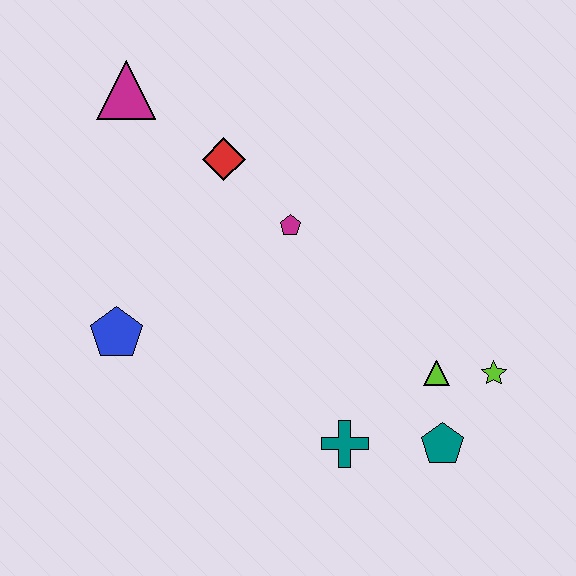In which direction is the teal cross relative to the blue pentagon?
The teal cross is to the right of the blue pentagon.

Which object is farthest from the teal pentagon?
The magenta triangle is farthest from the teal pentagon.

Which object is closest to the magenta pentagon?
The red diamond is closest to the magenta pentagon.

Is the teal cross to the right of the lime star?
No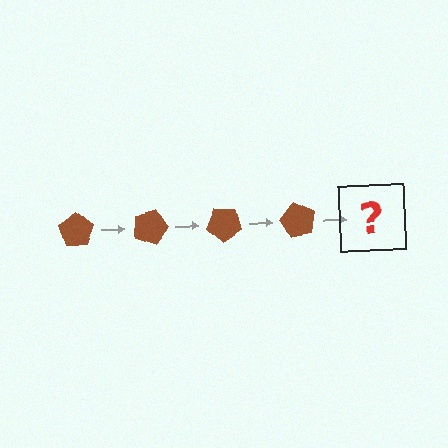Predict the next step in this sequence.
The next step is a brown pentagon rotated 80 degrees.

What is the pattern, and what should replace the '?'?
The pattern is that the pentagon rotates 20 degrees each step. The '?' should be a brown pentagon rotated 80 degrees.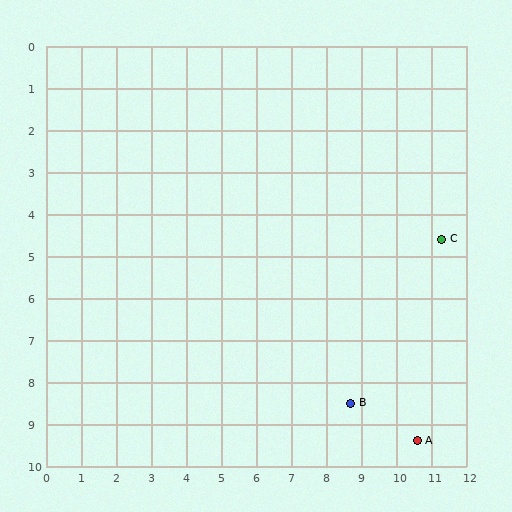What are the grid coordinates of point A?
Point A is at approximately (10.6, 9.4).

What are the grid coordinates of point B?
Point B is at approximately (8.7, 8.5).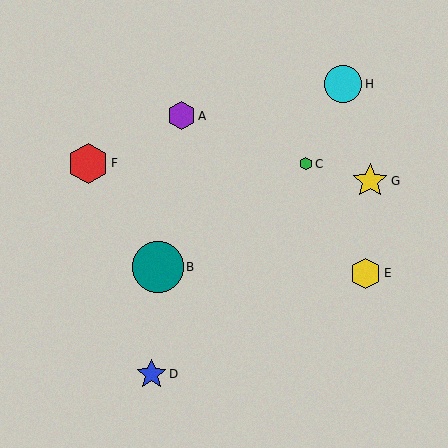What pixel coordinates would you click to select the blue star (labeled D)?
Click at (151, 374) to select the blue star D.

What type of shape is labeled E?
Shape E is a yellow hexagon.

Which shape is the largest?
The teal circle (labeled B) is the largest.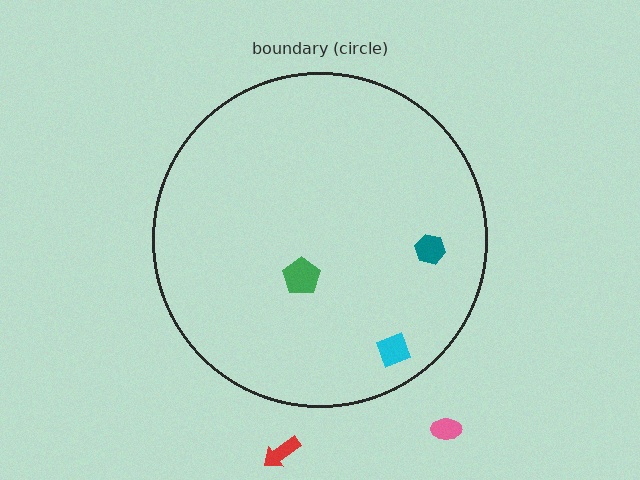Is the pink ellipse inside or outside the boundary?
Outside.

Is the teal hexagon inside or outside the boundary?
Inside.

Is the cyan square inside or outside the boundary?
Inside.